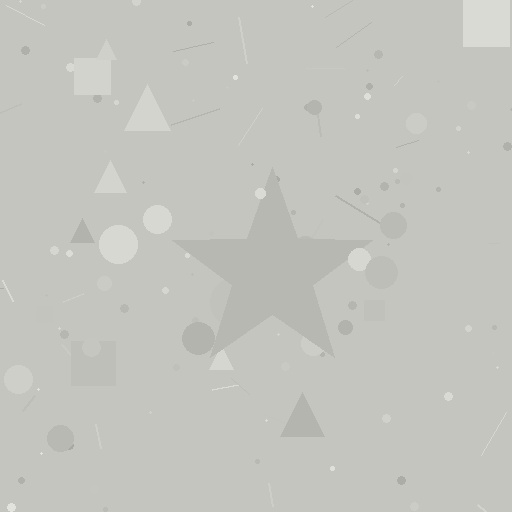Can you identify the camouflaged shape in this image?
The camouflaged shape is a star.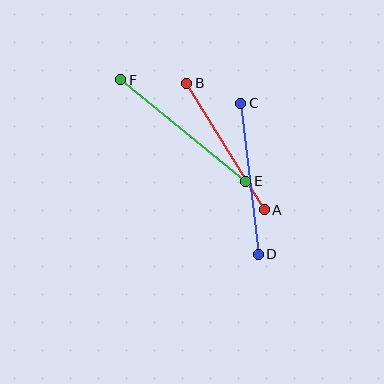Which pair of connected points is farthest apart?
Points E and F are farthest apart.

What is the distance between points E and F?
The distance is approximately 161 pixels.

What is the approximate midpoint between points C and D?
The midpoint is at approximately (250, 179) pixels.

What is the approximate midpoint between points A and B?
The midpoint is at approximately (225, 146) pixels.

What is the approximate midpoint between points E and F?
The midpoint is at approximately (183, 130) pixels.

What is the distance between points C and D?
The distance is approximately 152 pixels.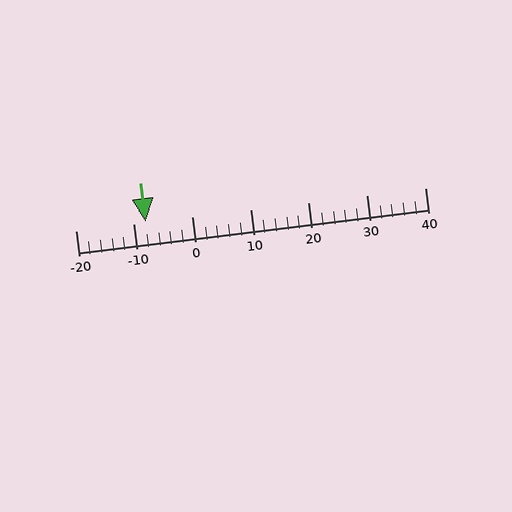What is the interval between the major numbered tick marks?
The major tick marks are spaced 10 units apart.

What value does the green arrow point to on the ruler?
The green arrow points to approximately -8.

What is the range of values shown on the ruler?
The ruler shows values from -20 to 40.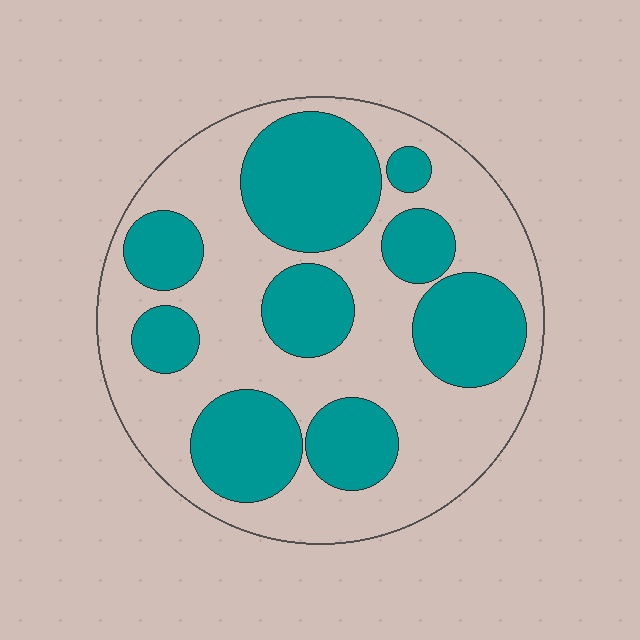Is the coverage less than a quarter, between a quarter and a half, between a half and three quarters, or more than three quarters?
Between a quarter and a half.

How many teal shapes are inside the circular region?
9.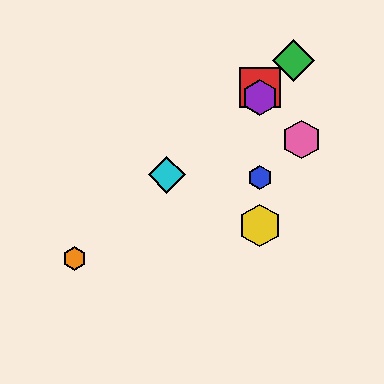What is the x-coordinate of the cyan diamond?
The cyan diamond is at x≈167.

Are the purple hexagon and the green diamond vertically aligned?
No, the purple hexagon is at x≈260 and the green diamond is at x≈294.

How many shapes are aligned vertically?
4 shapes (the red square, the blue hexagon, the yellow hexagon, the purple hexagon) are aligned vertically.